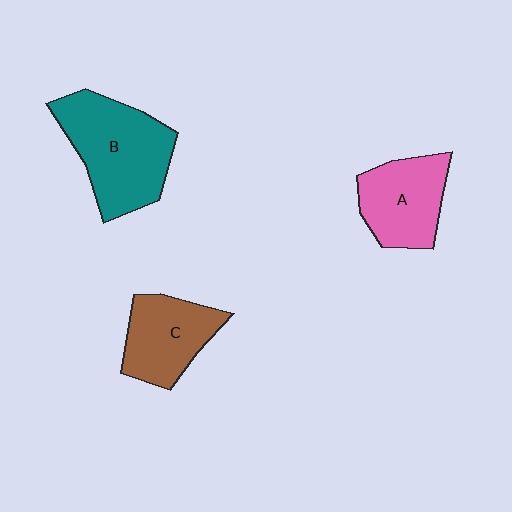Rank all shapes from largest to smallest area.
From largest to smallest: B (teal), A (pink), C (brown).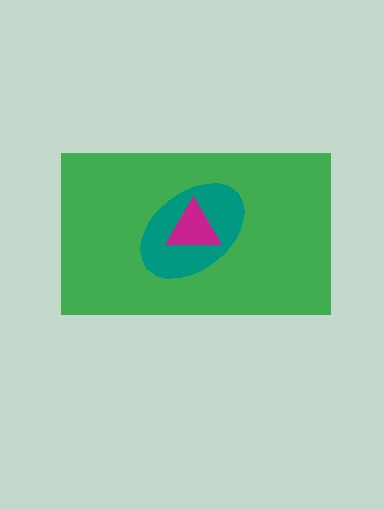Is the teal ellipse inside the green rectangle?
Yes.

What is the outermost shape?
The green rectangle.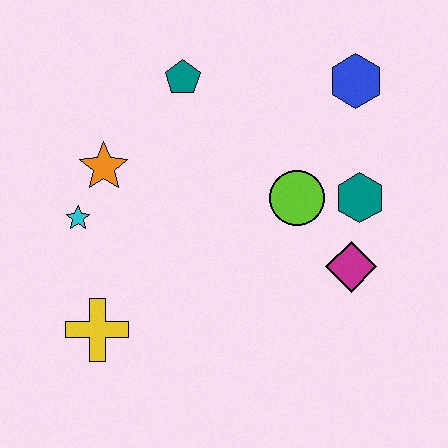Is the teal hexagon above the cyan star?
Yes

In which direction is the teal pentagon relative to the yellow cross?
The teal pentagon is above the yellow cross.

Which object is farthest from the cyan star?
The blue hexagon is farthest from the cyan star.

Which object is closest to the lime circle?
The teal hexagon is closest to the lime circle.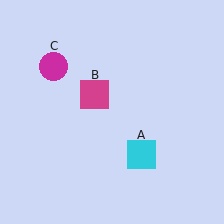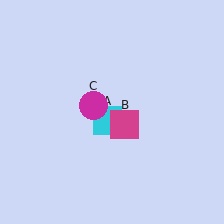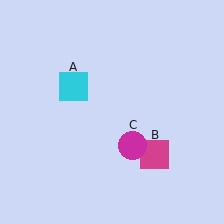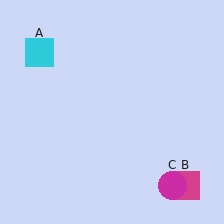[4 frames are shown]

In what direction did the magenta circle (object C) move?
The magenta circle (object C) moved down and to the right.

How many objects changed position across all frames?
3 objects changed position: cyan square (object A), magenta square (object B), magenta circle (object C).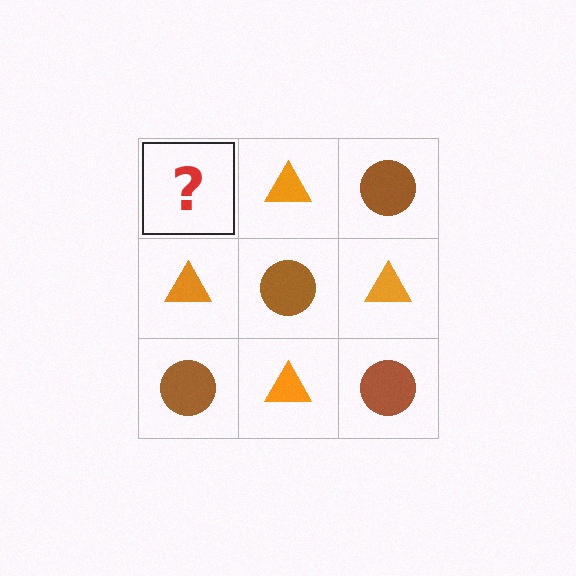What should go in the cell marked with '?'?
The missing cell should contain a brown circle.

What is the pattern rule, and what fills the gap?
The rule is that it alternates brown circle and orange triangle in a checkerboard pattern. The gap should be filled with a brown circle.